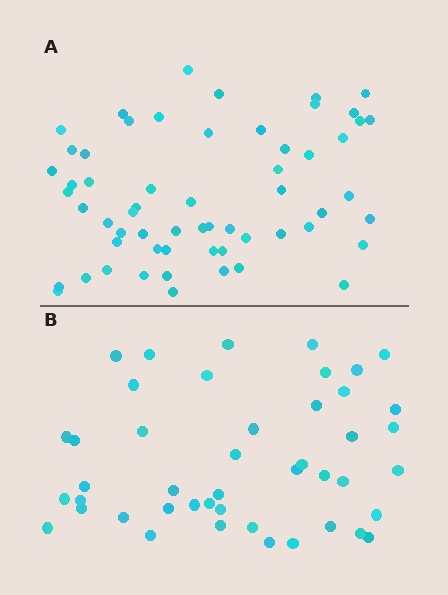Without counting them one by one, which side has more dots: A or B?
Region A (the top region) has more dots.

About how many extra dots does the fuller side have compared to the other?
Region A has approximately 15 more dots than region B.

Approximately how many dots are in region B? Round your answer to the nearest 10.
About 40 dots. (The exact count is 45, which rounds to 40.)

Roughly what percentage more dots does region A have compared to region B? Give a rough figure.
About 30% more.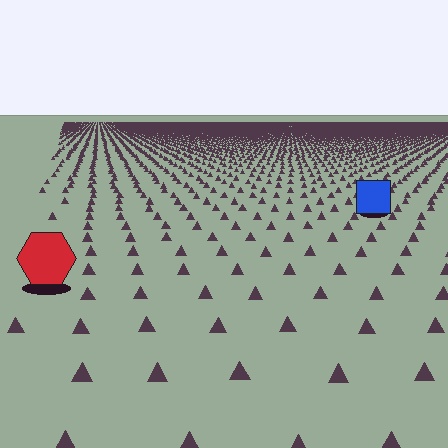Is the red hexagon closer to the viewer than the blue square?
Yes. The red hexagon is closer — you can tell from the texture gradient: the ground texture is coarser near it.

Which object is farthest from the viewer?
The blue square is farthest from the viewer. It appears smaller and the ground texture around it is denser.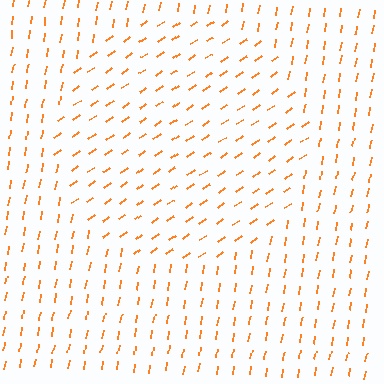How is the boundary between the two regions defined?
The boundary is defined purely by a change in line orientation (approximately 45 degrees difference). All lines are the same color and thickness.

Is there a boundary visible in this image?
Yes, there is a texture boundary formed by a change in line orientation.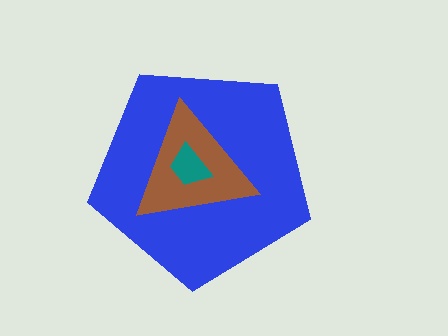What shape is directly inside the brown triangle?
The teal trapezoid.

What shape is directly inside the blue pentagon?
The brown triangle.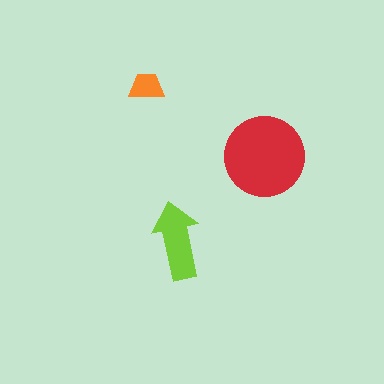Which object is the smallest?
The orange trapezoid.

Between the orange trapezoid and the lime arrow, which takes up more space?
The lime arrow.